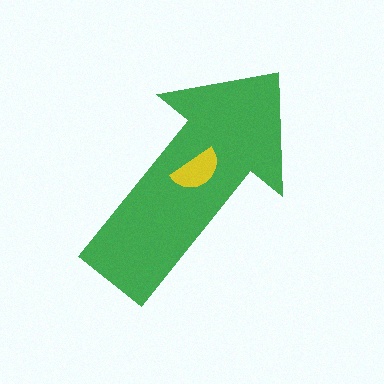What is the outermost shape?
The green arrow.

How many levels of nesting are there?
2.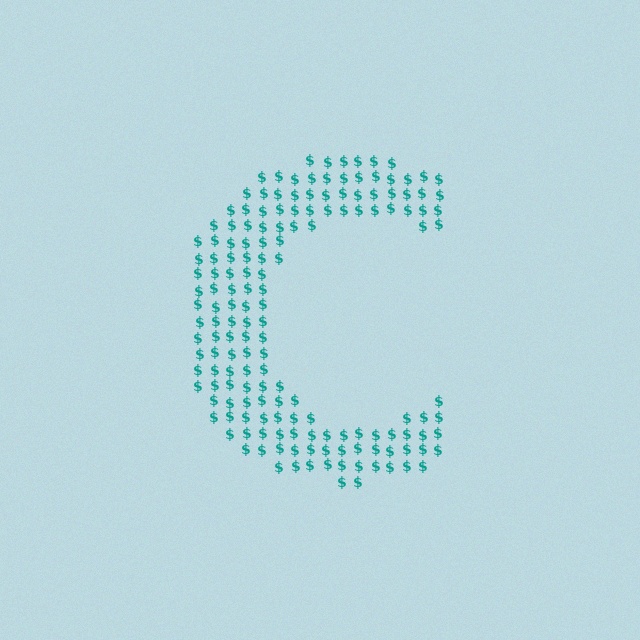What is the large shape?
The large shape is the letter C.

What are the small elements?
The small elements are dollar signs.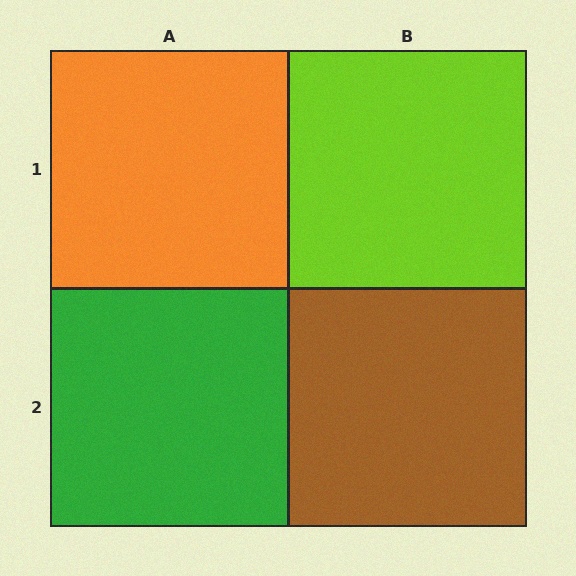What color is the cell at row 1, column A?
Orange.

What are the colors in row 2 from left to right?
Green, brown.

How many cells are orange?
1 cell is orange.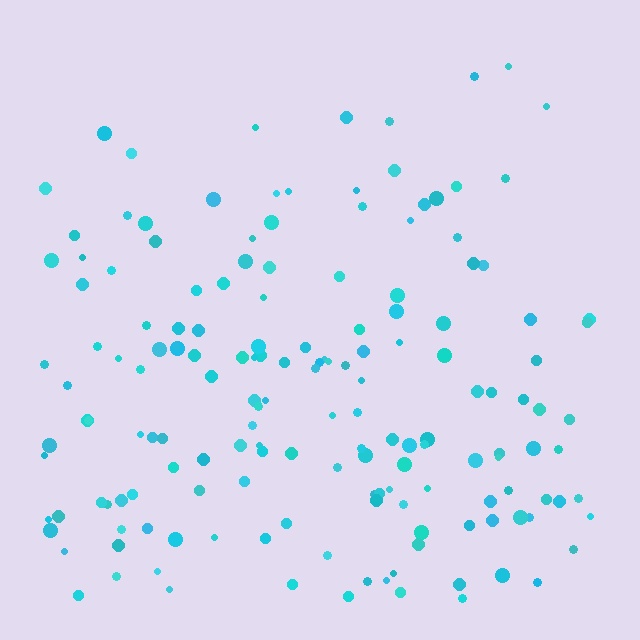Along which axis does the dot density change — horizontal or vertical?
Vertical.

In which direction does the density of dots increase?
From top to bottom, with the bottom side densest.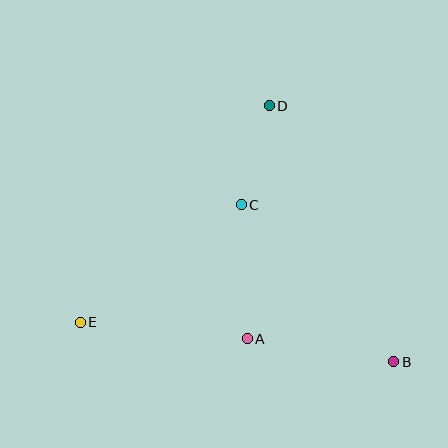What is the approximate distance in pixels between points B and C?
The distance between B and C is approximately 219 pixels.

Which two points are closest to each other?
Points C and D are closest to each other.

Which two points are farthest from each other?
Points B and E are farthest from each other.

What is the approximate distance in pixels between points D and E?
The distance between D and E is approximately 288 pixels.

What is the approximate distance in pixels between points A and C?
The distance between A and C is approximately 134 pixels.